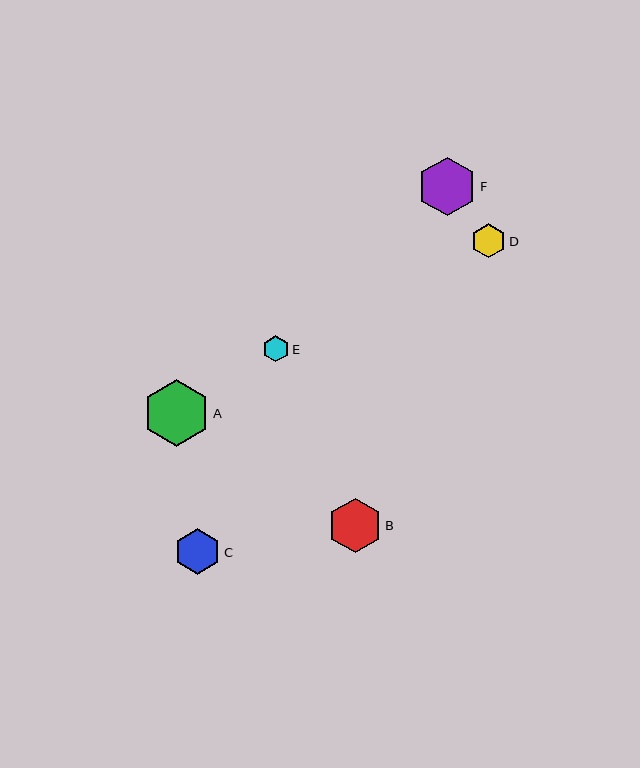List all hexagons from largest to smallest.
From largest to smallest: A, F, B, C, D, E.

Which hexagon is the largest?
Hexagon A is the largest with a size of approximately 67 pixels.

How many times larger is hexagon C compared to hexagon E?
Hexagon C is approximately 1.7 times the size of hexagon E.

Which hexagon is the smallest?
Hexagon E is the smallest with a size of approximately 26 pixels.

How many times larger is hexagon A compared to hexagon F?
Hexagon A is approximately 1.1 times the size of hexagon F.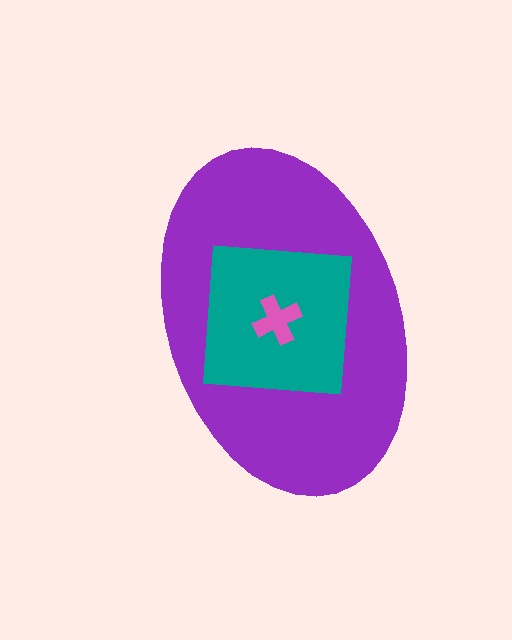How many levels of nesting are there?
3.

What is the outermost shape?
The purple ellipse.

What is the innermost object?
The pink cross.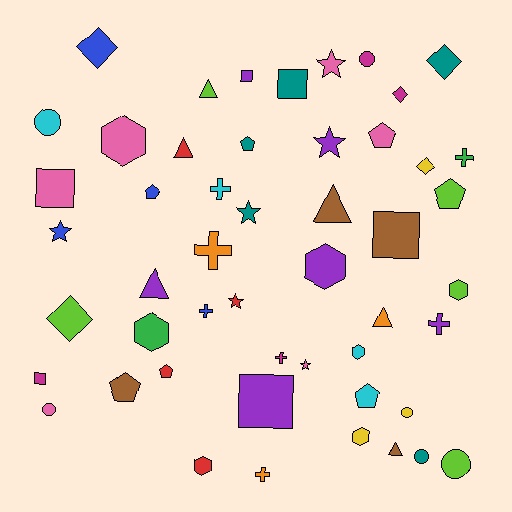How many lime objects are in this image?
There are 5 lime objects.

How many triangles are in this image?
There are 6 triangles.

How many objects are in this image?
There are 50 objects.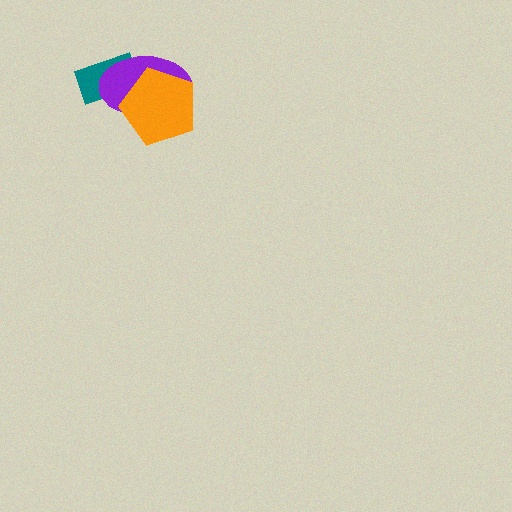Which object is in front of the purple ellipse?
The orange pentagon is in front of the purple ellipse.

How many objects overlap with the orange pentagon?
2 objects overlap with the orange pentagon.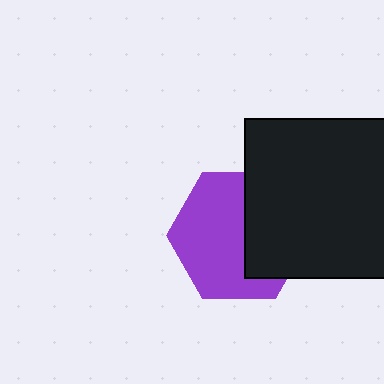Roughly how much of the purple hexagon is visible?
About half of it is visible (roughly 59%).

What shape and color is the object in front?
The object in front is a black rectangle.